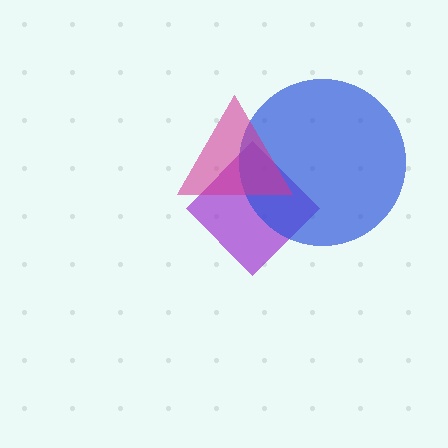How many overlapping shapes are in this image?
There are 3 overlapping shapes in the image.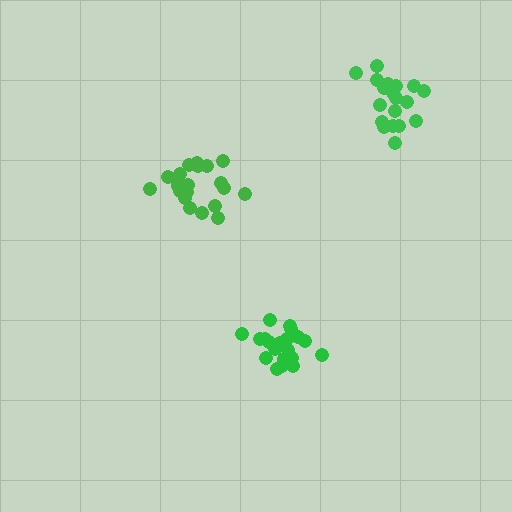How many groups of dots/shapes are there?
There are 3 groups.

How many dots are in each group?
Group 1: 20 dots, Group 2: 19 dots, Group 3: 20 dots (59 total).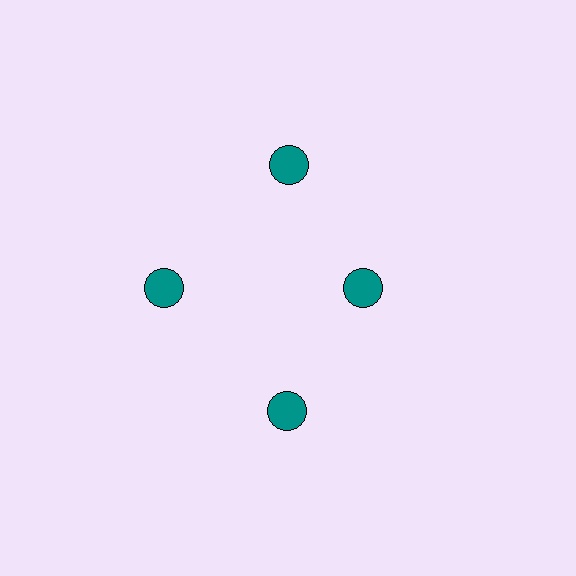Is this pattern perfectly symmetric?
No. The 4 teal circles are arranged in a ring, but one element near the 3 o'clock position is pulled inward toward the center, breaking the 4-fold rotational symmetry.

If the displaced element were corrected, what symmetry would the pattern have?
It would have 4-fold rotational symmetry — the pattern would map onto itself every 90 degrees.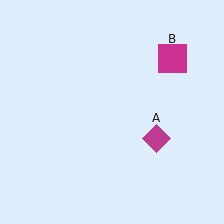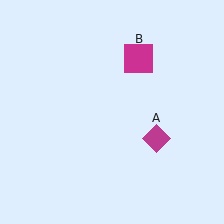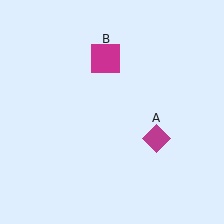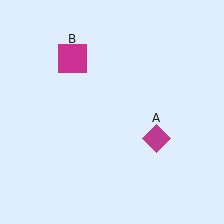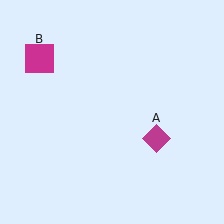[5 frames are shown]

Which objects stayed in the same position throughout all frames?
Magenta diamond (object A) remained stationary.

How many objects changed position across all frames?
1 object changed position: magenta square (object B).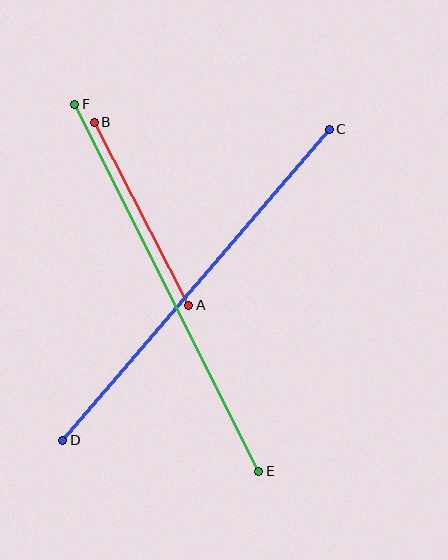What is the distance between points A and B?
The distance is approximately 206 pixels.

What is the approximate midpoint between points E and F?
The midpoint is at approximately (167, 288) pixels.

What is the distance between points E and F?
The distance is approximately 411 pixels.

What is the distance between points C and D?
The distance is approximately 409 pixels.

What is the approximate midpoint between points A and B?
The midpoint is at approximately (141, 214) pixels.